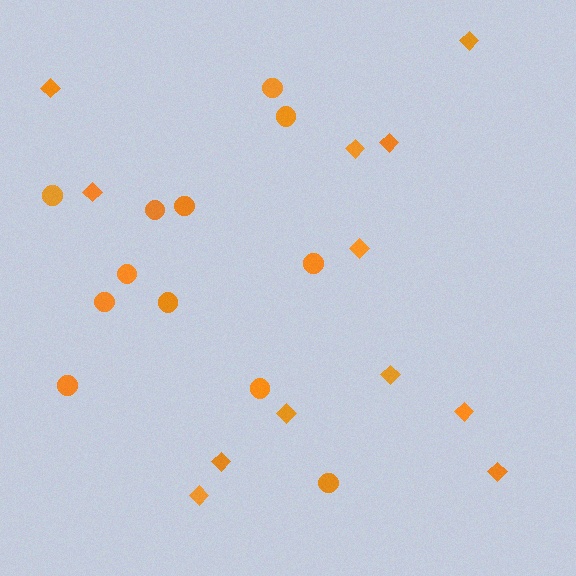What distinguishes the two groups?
There are 2 groups: one group of circles (12) and one group of diamonds (12).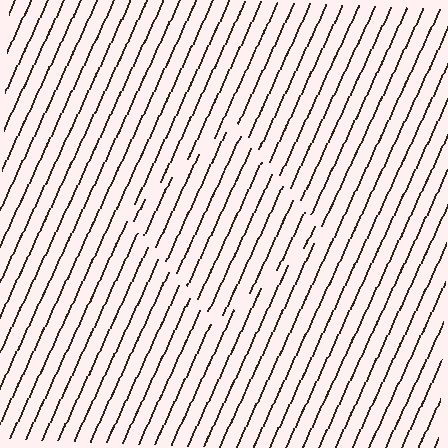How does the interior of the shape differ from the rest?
The interior of the shape contains the same grating, shifted by half a period — the contour is defined by the phase discontinuity where line-ends from the inner and outer gratings abut.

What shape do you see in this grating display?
An illusory square. The interior of the shape contains the same grating, shifted by half a period — the contour is defined by the phase discontinuity where line-ends from the inner and outer gratings abut.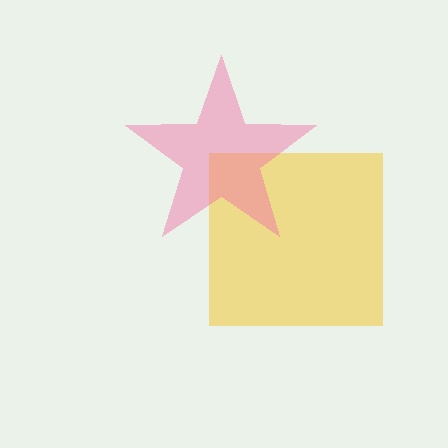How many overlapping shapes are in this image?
There are 2 overlapping shapes in the image.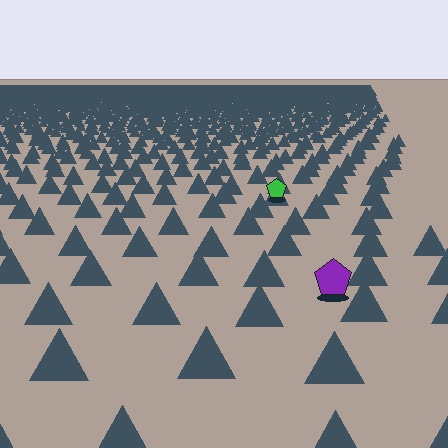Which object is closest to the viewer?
The purple pentagon is closest. The texture marks near it are larger and more spread out.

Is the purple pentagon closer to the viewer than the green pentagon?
Yes. The purple pentagon is closer — you can tell from the texture gradient: the ground texture is coarser near it.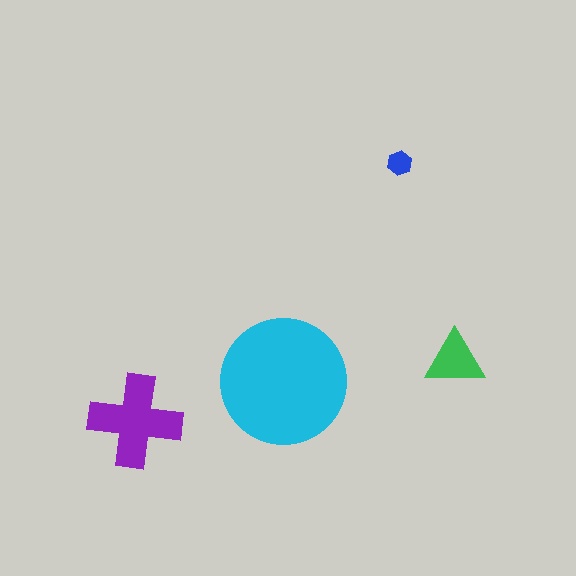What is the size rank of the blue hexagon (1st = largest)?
4th.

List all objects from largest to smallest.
The cyan circle, the purple cross, the green triangle, the blue hexagon.